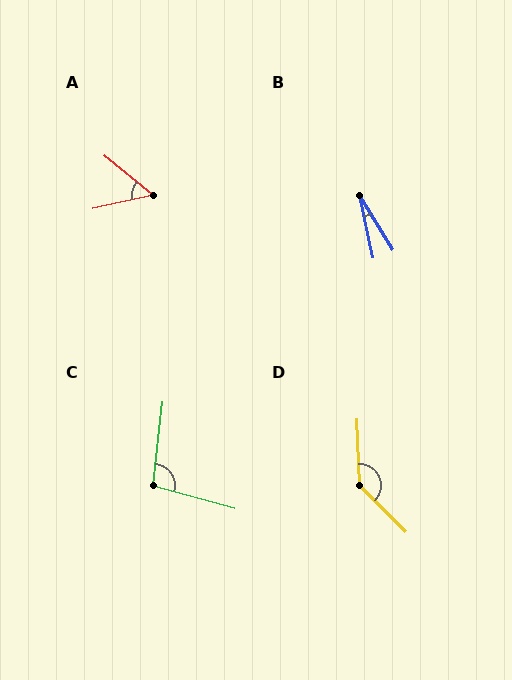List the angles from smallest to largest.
B (19°), A (52°), C (99°), D (137°).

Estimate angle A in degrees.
Approximately 52 degrees.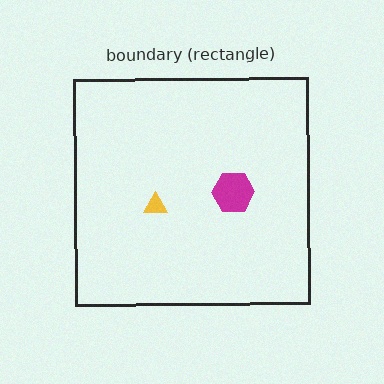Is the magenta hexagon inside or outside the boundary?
Inside.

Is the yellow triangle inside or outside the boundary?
Inside.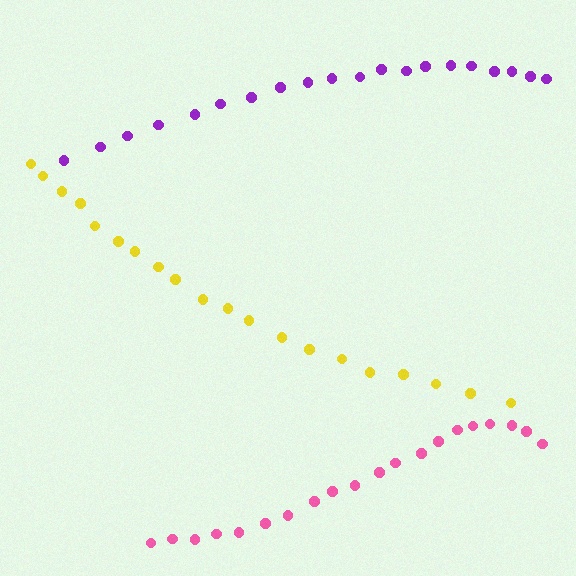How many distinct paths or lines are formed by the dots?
There are 3 distinct paths.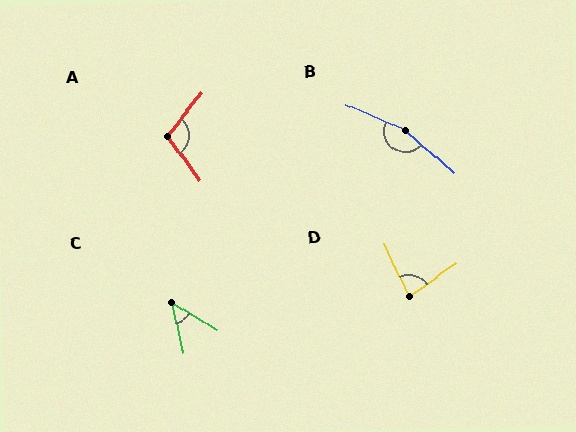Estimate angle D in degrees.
Approximately 79 degrees.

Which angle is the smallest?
C, at approximately 47 degrees.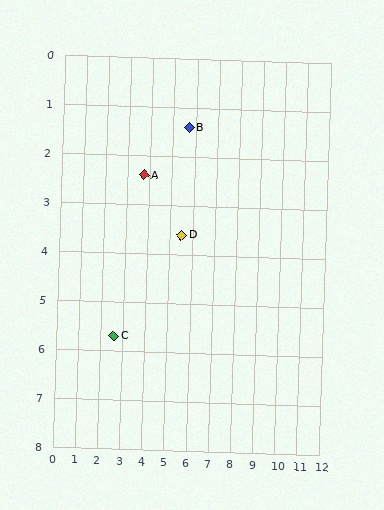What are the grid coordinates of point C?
Point C is at approximately (2.6, 5.7).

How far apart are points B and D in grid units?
Points B and D are about 2.2 grid units apart.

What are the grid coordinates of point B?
Point B is at approximately (5.7, 1.4).